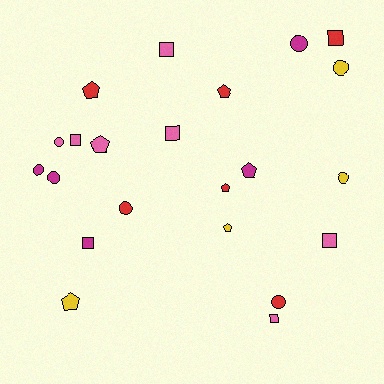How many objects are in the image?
There are 22 objects.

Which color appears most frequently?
Pink, with 7 objects.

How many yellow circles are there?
There are 2 yellow circles.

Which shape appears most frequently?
Circle, with 8 objects.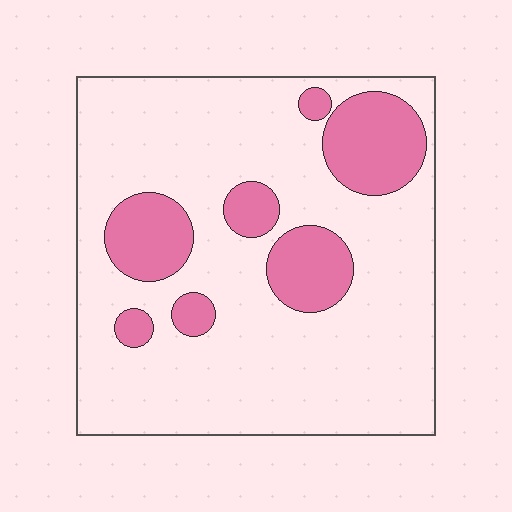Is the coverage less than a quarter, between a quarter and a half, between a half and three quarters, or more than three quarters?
Less than a quarter.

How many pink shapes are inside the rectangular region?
7.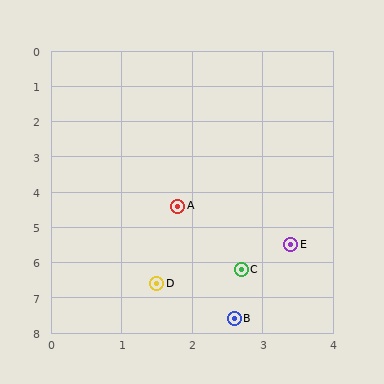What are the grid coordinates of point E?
Point E is at approximately (3.4, 5.5).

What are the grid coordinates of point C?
Point C is at approximately (2.7, 6.2).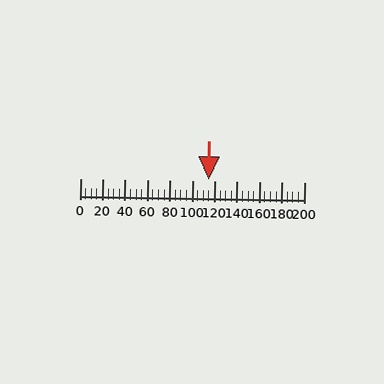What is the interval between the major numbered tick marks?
The major tick marks are spaced 20 units apart.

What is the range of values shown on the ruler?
The ruler shows values from 0 to 200.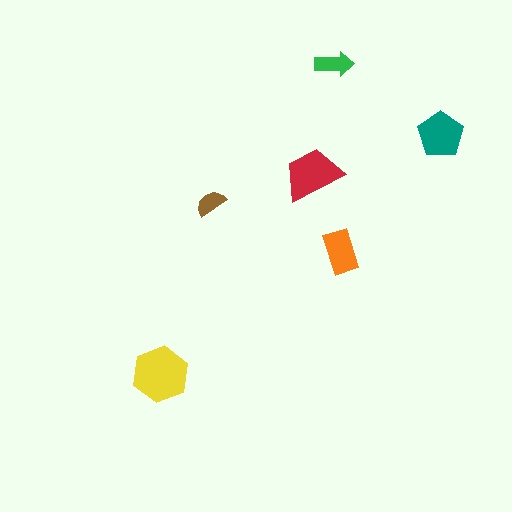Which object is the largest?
The yellow hexagon.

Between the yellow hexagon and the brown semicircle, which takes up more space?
The yellow hexagon.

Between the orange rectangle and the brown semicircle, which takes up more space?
The orange rectangle.